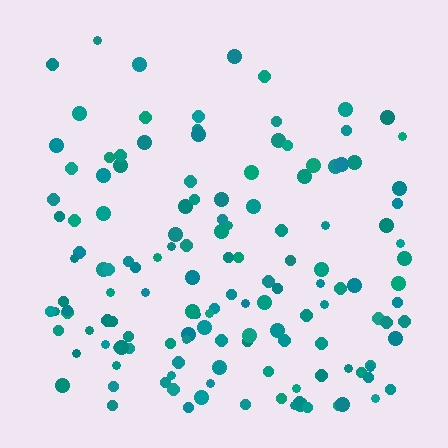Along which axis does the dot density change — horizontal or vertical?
Vertical.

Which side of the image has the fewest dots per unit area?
The top.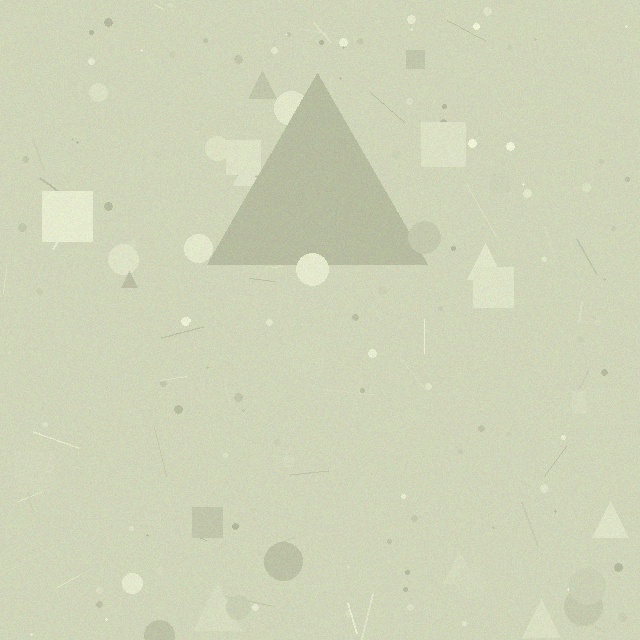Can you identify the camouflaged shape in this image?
The camouflaged shape is a triangle.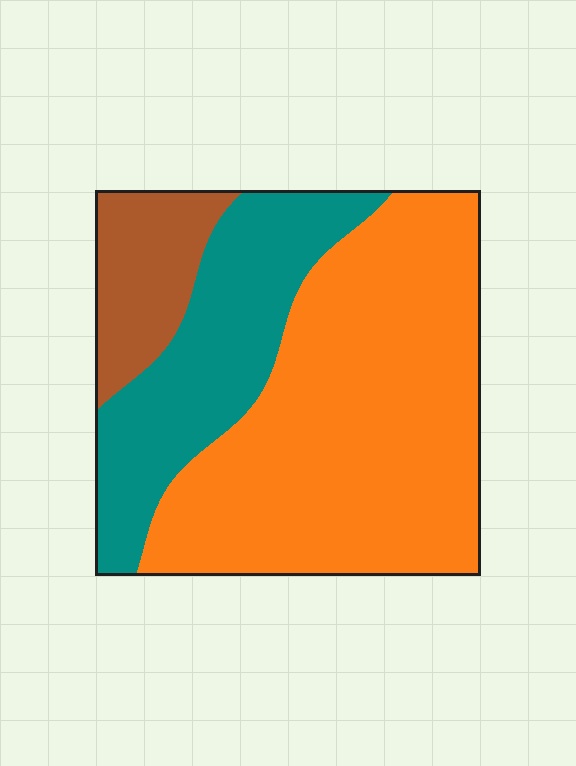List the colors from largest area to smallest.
From largest to smallest: orange, teal, brown.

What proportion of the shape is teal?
Teal covers about 30% of the shape.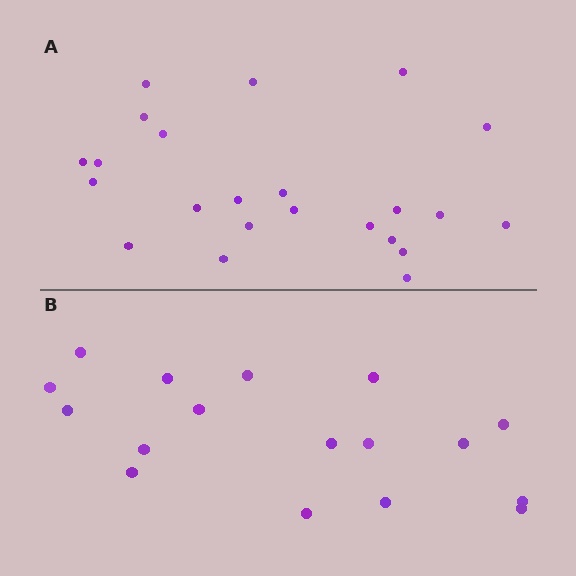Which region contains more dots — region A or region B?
Region A (the top region) has more dots.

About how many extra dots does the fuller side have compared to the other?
Region A has about 6 more dots than region B.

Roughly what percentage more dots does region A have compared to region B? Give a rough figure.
About 35% more.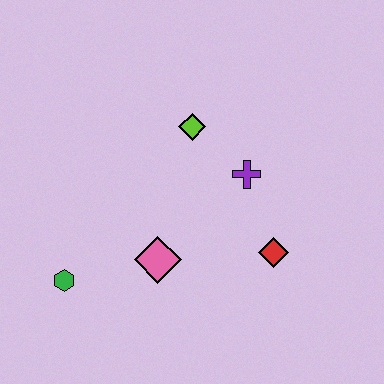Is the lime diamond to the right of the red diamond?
No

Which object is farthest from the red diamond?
The green hexagon is farthest from the red diamond.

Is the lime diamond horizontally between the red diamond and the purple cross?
No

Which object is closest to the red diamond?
The purple cross is closest to the red diamond.